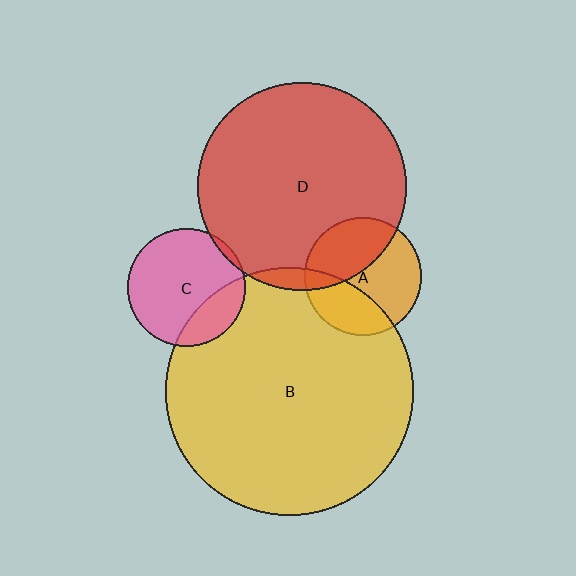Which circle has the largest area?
Circle B (yellow).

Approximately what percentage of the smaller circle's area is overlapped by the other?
Approximately 5%.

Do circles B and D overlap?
Yes.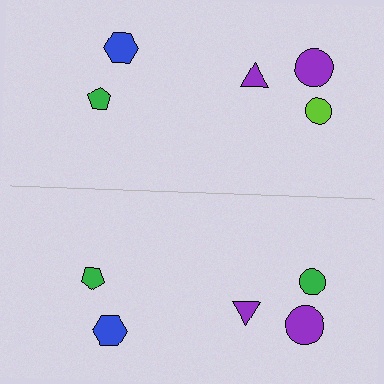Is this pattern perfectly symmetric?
No, the pattern is not perfectly symmetric. The green circle on the bottom side breaks the symmetry — its mirror counterpart is lime.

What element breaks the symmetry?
The green circle on the bottom side breaks the symmetry — its mirror counterpart is lime.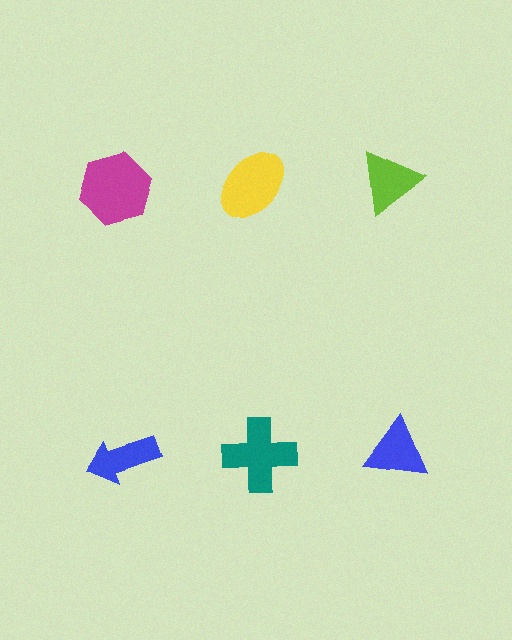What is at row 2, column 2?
A teal cross.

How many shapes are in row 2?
3 shapes.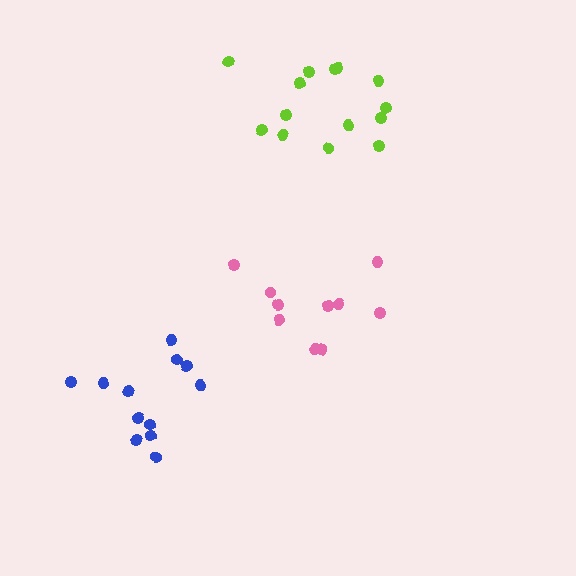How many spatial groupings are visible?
There are 3 spatial groupings.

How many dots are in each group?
Group 1: 12 dots, Group 2: 10 dots, Group 3: 14 dots (36 total).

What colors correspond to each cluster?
The clusters are colored: blue, pink, lime.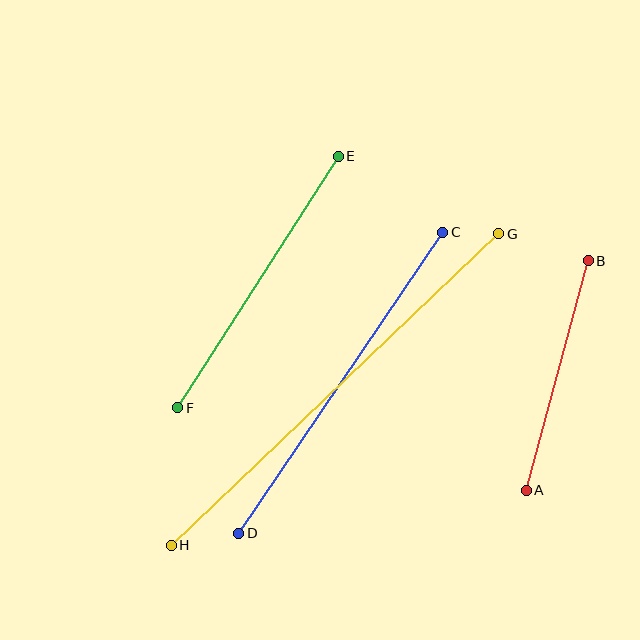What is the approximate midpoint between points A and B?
The midpoint is at approximately (557, 376) pixels.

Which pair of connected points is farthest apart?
Points G and H are farthest apart.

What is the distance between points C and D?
The distance is approximately 364 pixels.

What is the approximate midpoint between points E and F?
The midpoint is at approximately (258, 282) pixels.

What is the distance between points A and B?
The distance is approximately 238 pixels.